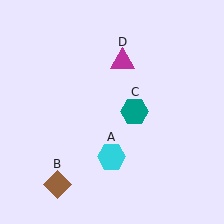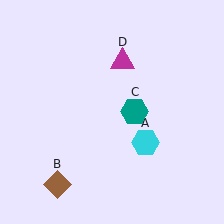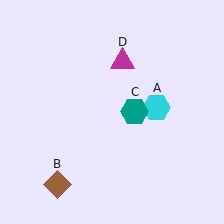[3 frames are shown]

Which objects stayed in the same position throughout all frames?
Brown diamond (object B) and teal hexagon (object C) and magenta triangle (object D) remained stationary.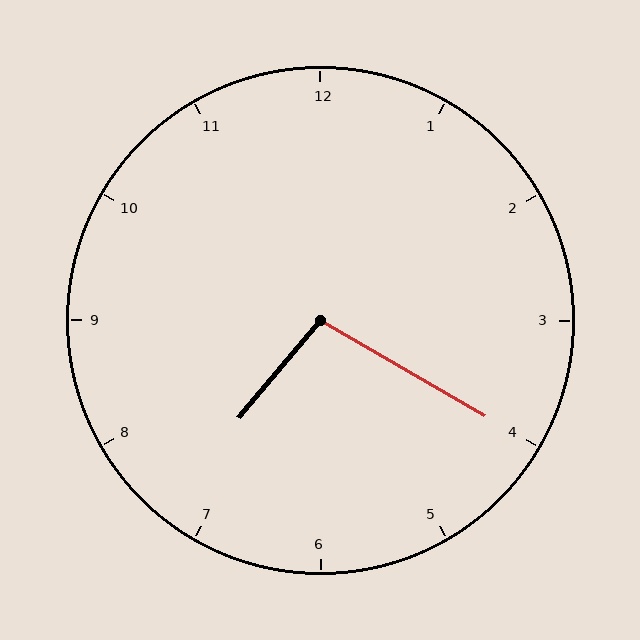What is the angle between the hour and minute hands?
Approximately 100 degrees.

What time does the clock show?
7:20.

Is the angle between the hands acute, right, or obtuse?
It is obtuse.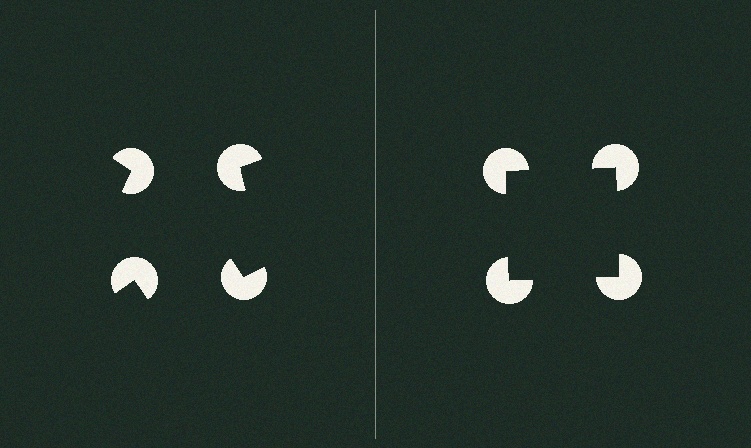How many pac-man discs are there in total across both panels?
8 — 4 on each side.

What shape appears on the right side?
An illusory square.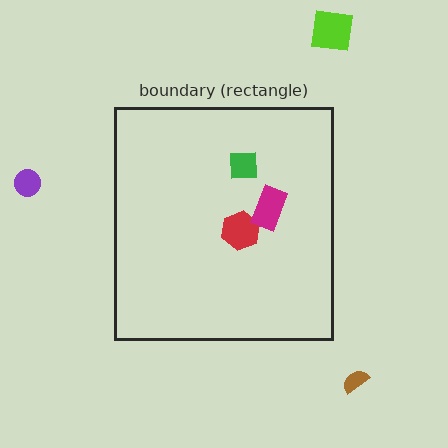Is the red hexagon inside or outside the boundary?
Inside.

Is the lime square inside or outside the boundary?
Outside.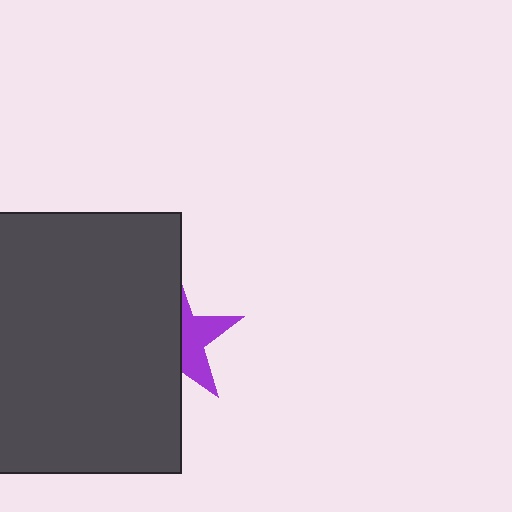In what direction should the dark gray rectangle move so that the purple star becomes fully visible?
The dark gray rectangle should move left. That is the shortest direction to clear the overlap and leave the purple star fully visible.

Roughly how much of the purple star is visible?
A small part of it is visible (roughly 41%).